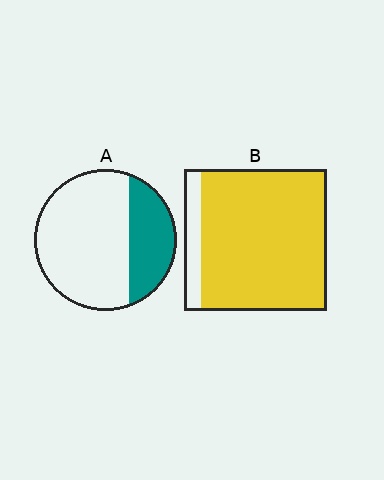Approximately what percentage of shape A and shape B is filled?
A is approximately 30% and B is approximately 90%.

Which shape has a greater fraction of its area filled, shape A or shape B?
Shape B.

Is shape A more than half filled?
No.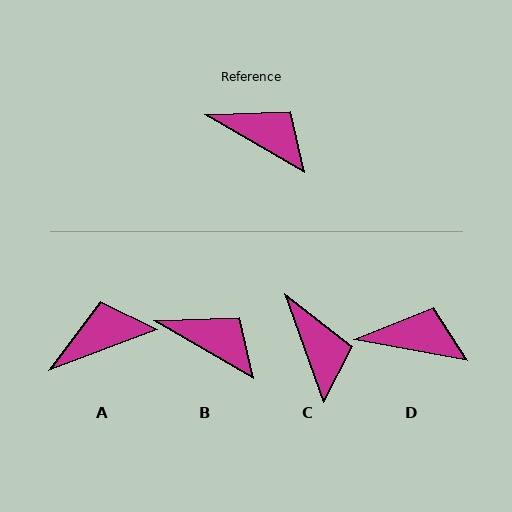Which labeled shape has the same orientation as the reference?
B.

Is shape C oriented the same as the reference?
No, it is off by about 40 degrees.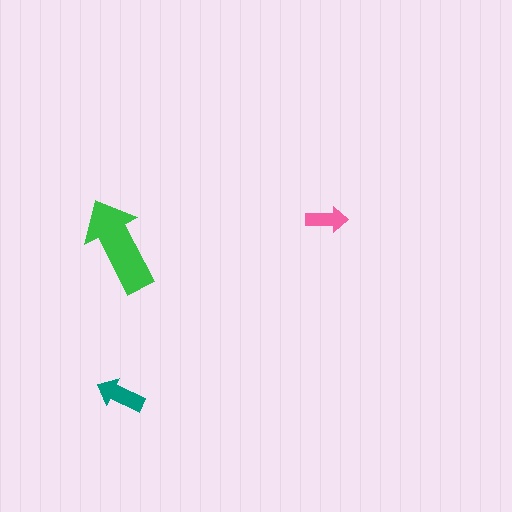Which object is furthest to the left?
The green arrow is leftmost.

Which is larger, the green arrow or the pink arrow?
The green one.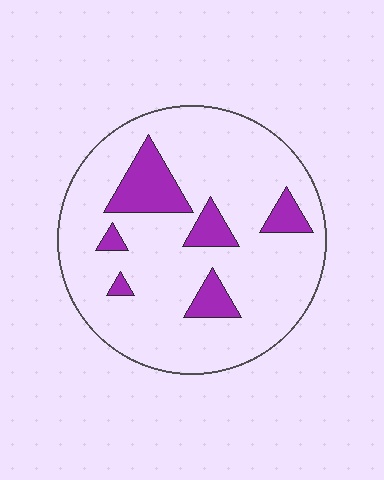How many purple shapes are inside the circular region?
6.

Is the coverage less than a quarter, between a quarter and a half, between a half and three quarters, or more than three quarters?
Less than a quarter.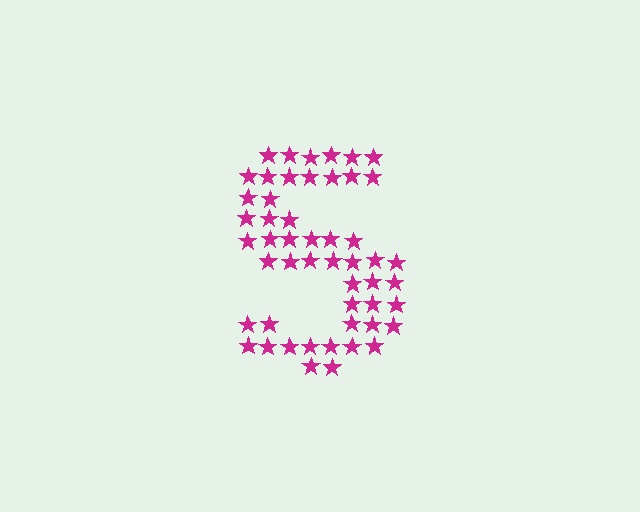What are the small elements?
The small elements are stars.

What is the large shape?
The large shape is the letter S.